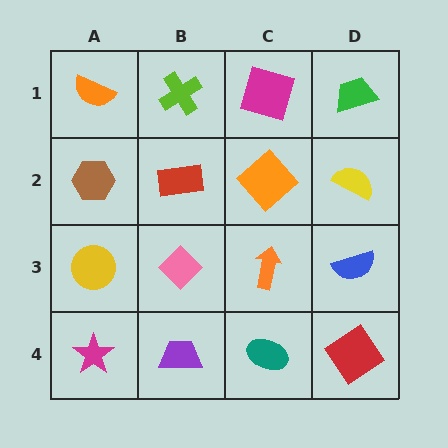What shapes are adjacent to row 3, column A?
A brown hexagon (row 2, column A), a magenta star (row 4, column A), a pink diamond (row 3, column B).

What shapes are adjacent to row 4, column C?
An orange arrow (row 3, column C), a purple trapezoid (row 4, column B), a red diamond (row 4, column D).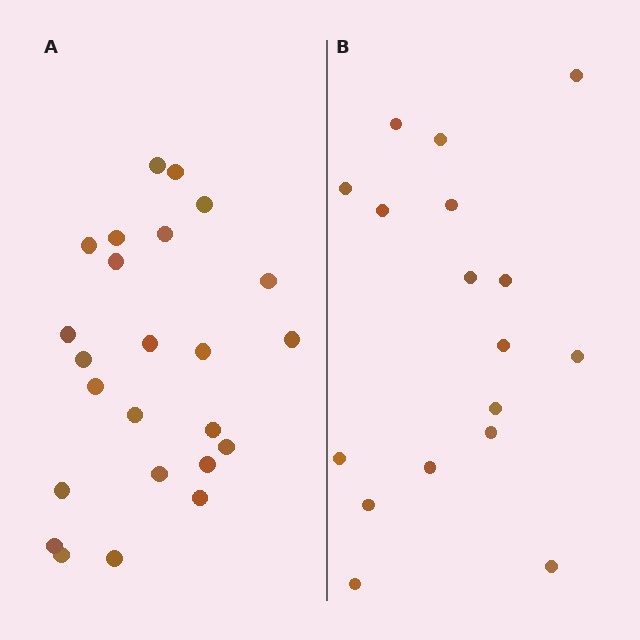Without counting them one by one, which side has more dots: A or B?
Region A (the left region) has more dots.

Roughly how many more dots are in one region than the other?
Region A has roughly 8 or so more dots than region B.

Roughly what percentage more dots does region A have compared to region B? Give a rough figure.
About 40% more.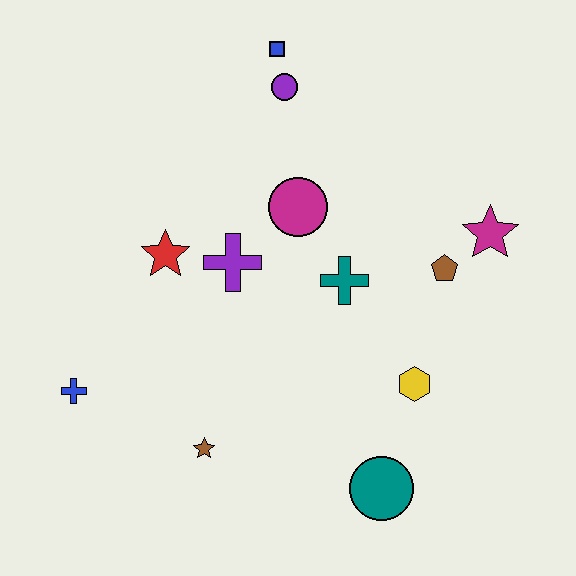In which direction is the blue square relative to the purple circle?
The blue square is above the purple circle.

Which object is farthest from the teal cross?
The blue cross is farthest from the teal cross.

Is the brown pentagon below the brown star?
No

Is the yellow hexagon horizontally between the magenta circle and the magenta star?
Yes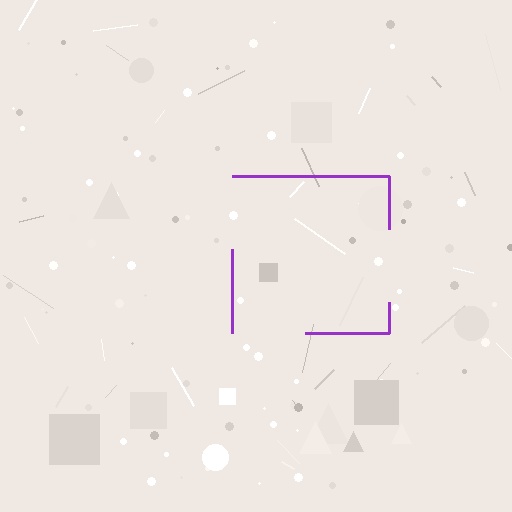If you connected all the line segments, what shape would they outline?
They would outline a square.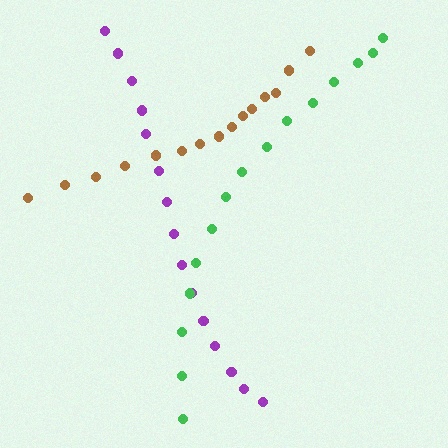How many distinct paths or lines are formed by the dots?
There are 3 distinct paths.